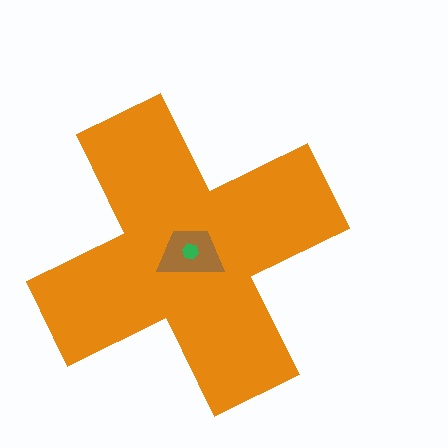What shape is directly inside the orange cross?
The brown trapezoid.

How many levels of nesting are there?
3.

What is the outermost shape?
The orange cross.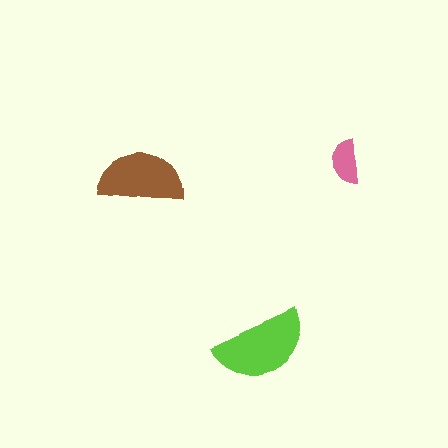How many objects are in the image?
There are 3 objects in the image.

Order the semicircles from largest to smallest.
the lime one, the brown one, the pink one.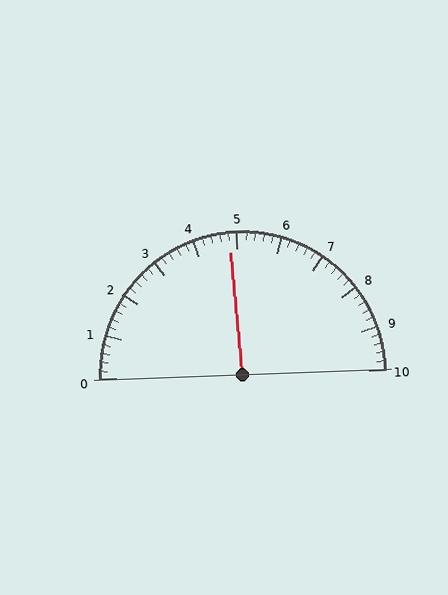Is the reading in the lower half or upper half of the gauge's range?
The reading is in the lower half of the range (0 to 10).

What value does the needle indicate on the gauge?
The needle indicates approximately 4.8.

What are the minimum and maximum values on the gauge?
The gauge ranges from 0 to 10.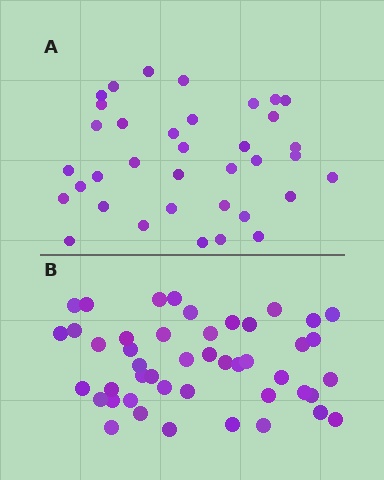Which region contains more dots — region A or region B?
Region B (the bottom region) has more dots.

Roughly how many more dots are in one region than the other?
Region B has roughly 10 or so more dots than region A.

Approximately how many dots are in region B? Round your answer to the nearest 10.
About 50 dots. (The exact count is 46, which rounds to 50.)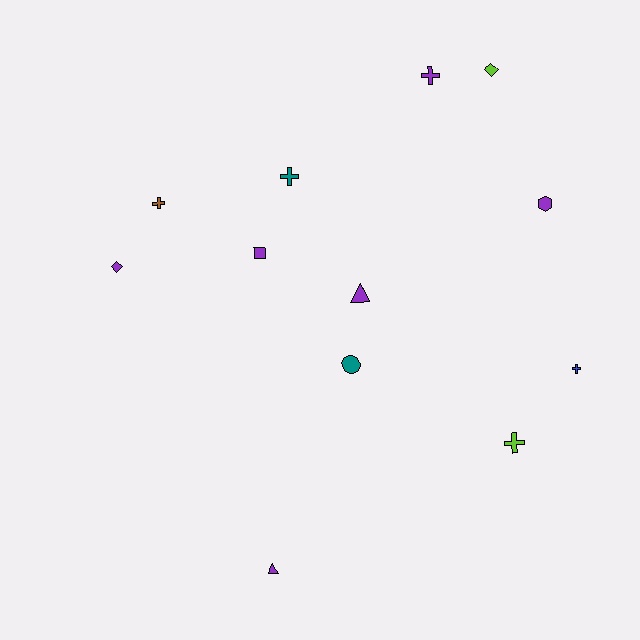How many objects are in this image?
There are 12 objects.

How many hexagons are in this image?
There is 1 hexagon.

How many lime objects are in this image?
There are 2 lime objects.